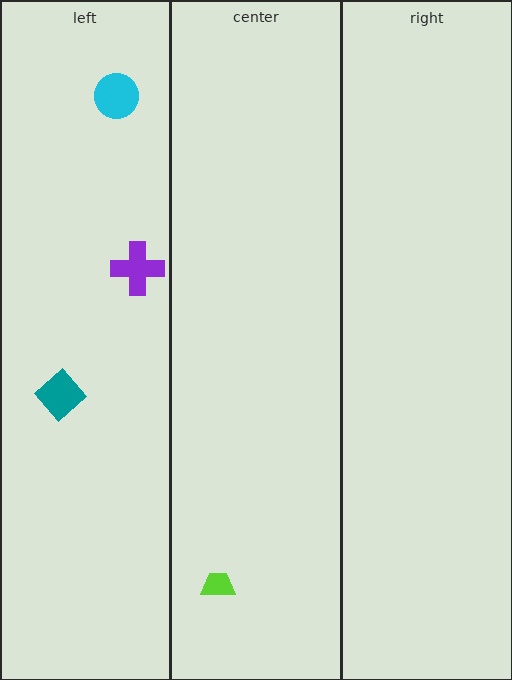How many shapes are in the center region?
1.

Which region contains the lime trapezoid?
The center region.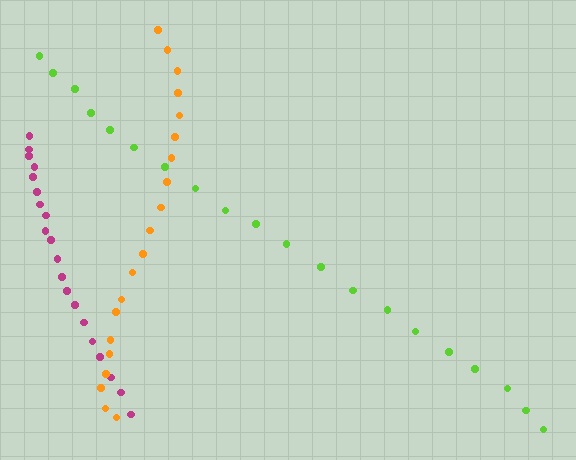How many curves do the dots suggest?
There are 3 distinct paths.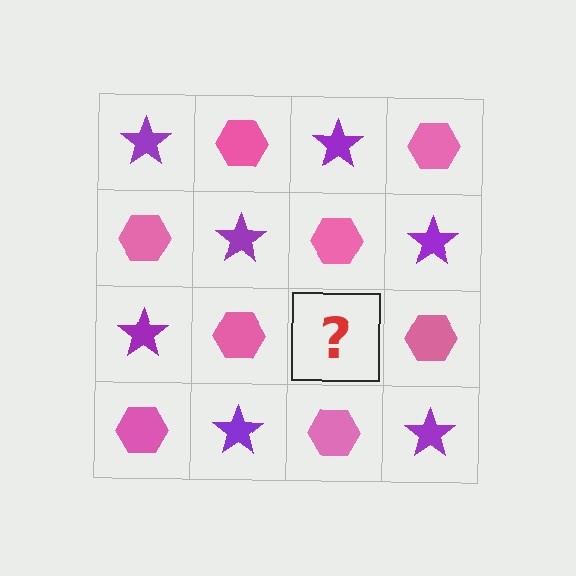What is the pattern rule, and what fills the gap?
The rule is that it alternates purple star and pink hexagon in a checkerboard pattern. The gap should be filled with a purple star.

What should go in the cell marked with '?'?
The missing cell should contain a purple star.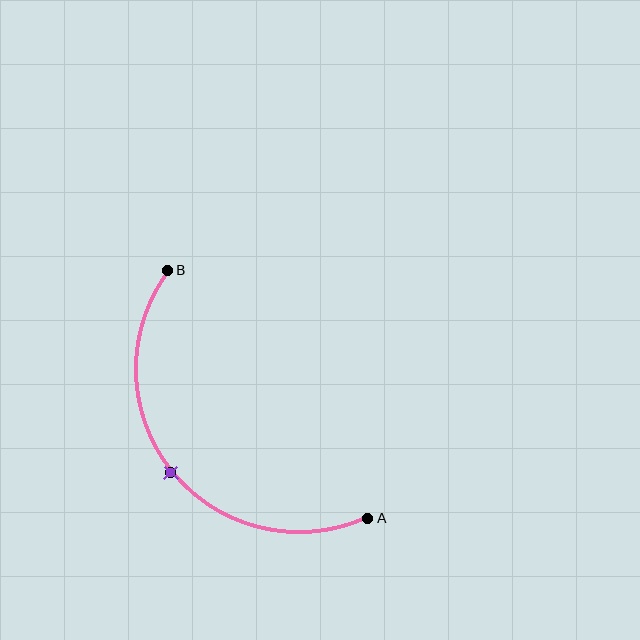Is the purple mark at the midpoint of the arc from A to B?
Yes. The purple mark lies on the arc at equal arc-length from both A and B — it is the arc midpoint.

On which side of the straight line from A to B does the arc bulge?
The arc bulges below and to the left of the straight line connecting A and B.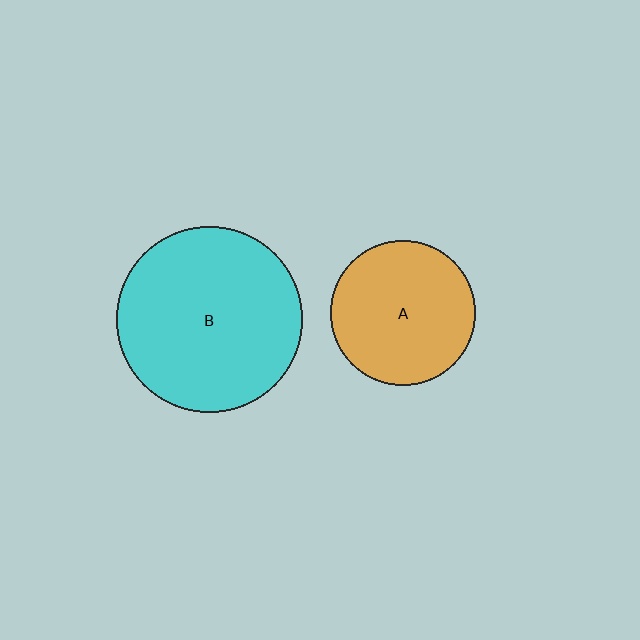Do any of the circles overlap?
No, none of the circles overlap.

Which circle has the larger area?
Circle B (cyan).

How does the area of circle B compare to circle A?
Approximately 1.6 times.